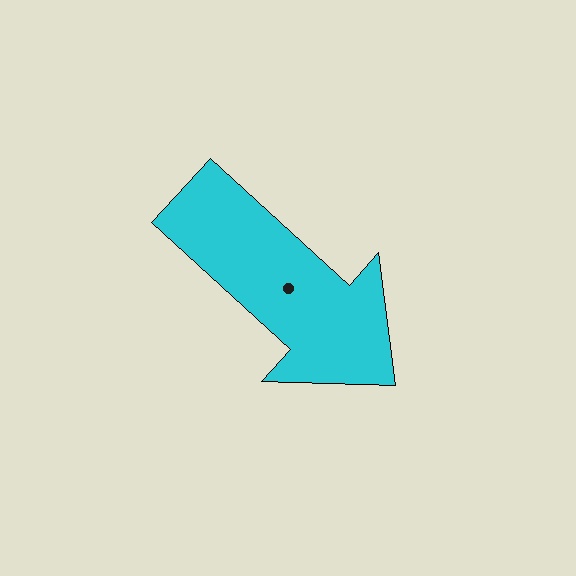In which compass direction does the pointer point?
Southeast.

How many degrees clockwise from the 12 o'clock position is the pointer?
Approximately 132 degrees.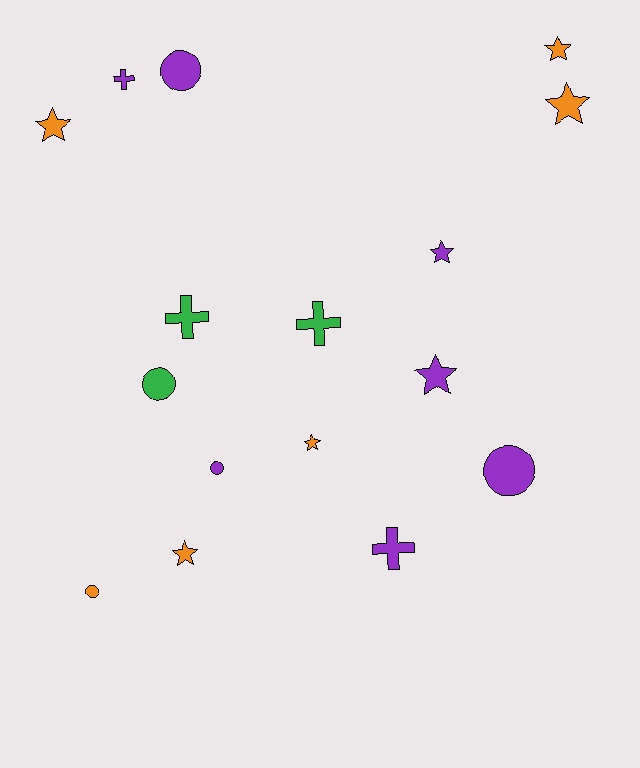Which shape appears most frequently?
Star, with 7 objects.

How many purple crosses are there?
There are 2 purple crosses.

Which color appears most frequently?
Purple, with 7 objects.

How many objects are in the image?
There are 16 objects.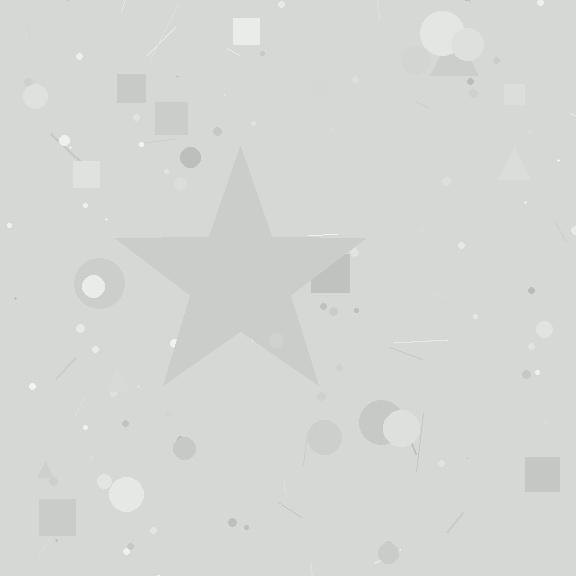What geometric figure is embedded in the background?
A star is embedded in the background.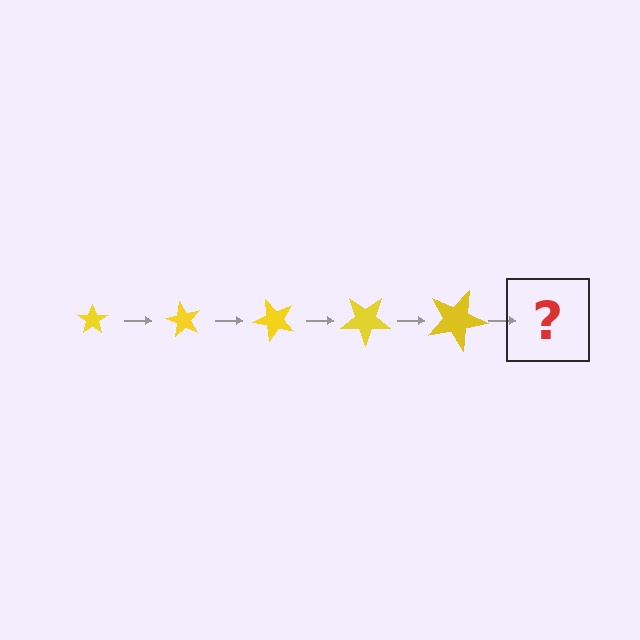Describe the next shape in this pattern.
It should be a star, larger than the previous one and rotated 300 degrees from the start.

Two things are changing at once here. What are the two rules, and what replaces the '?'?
The two rules are that the star grows larger each step and it rotates 60 degrees each step. The '?' should be a star, larger than the previous one and rotated 300 degrees from the start.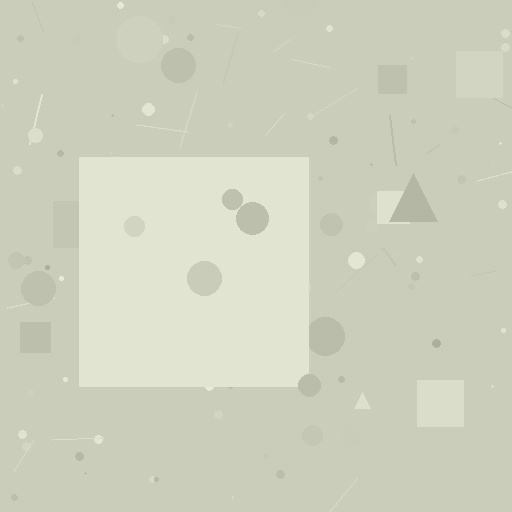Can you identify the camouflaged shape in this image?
The camouflaged shape is a square.